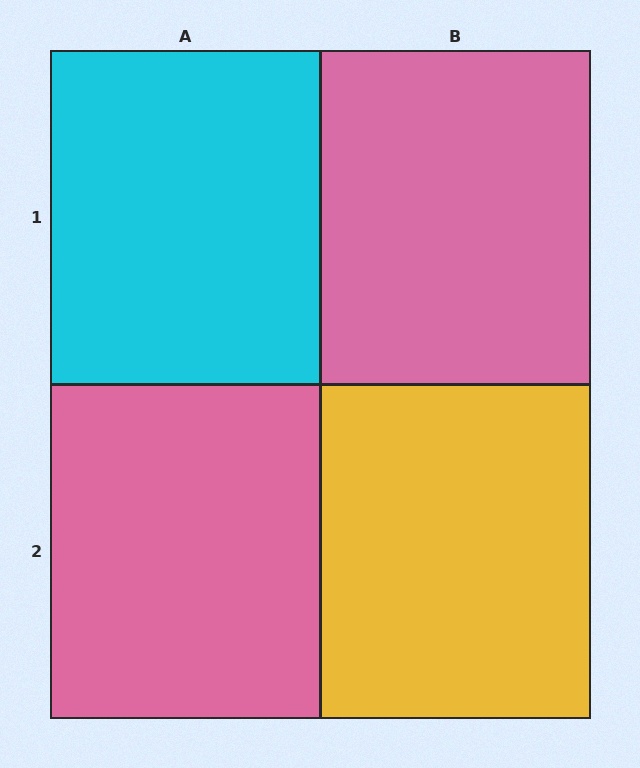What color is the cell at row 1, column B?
Pink.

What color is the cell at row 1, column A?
Cyan.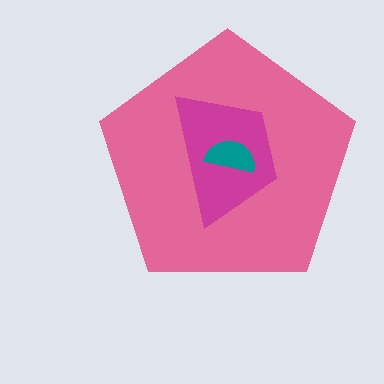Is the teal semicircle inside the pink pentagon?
Yes.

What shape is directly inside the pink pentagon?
The magenta trapezoid.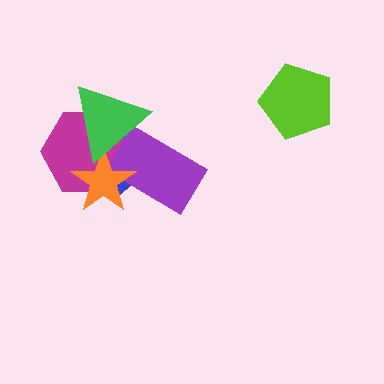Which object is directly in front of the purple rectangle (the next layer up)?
The orange star is directly in front of the purple rectangle.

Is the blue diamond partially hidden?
Yes, it is partially covered by another shape.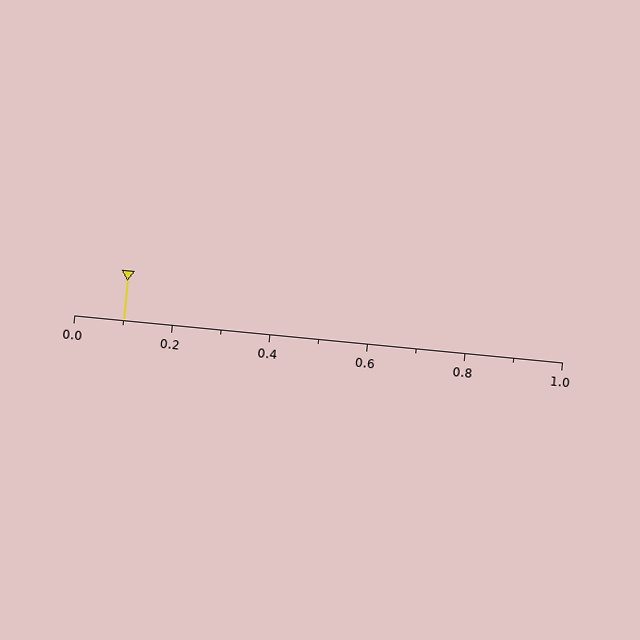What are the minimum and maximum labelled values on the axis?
The axis runs from 0.0 to 1.0.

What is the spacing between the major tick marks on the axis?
The major ticks are spaced 0.2 apart.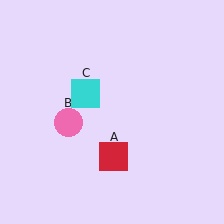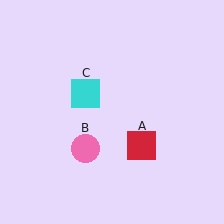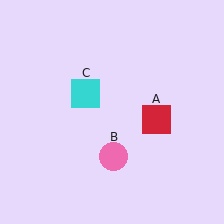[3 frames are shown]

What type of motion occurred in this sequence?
The red square (object A), pink circle (object B) rotated counterclockwise around the center of the scene.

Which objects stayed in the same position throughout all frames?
Cyan square (object C) remained stationary.